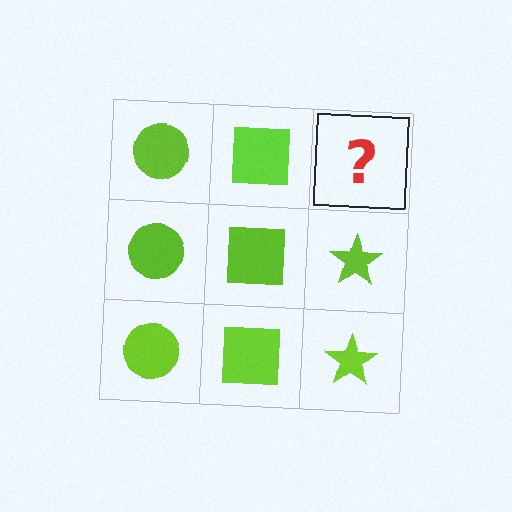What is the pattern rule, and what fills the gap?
The rule is that each column has a consistent shape. The gap should be filled with a lime star.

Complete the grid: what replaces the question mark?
The question mark should be replaced with a lime star.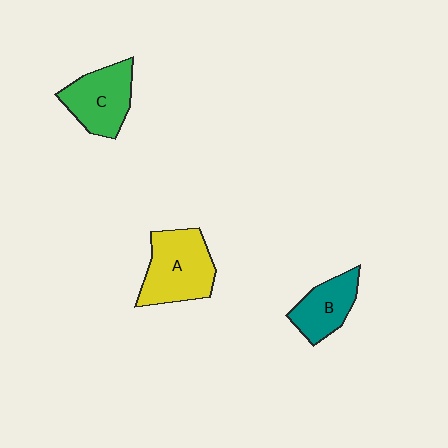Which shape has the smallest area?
Shape B (teal).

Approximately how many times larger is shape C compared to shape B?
Approximately 1.2 times.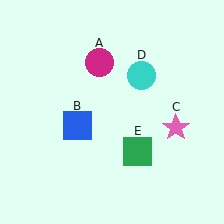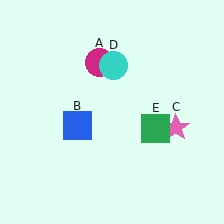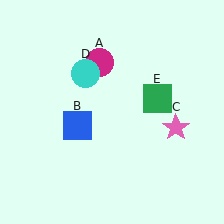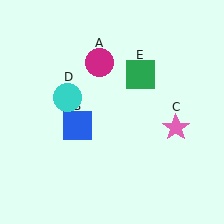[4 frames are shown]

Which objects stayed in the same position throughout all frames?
Magenta circle (object A) and blue square (object B) and pink star (object C) remained stationary.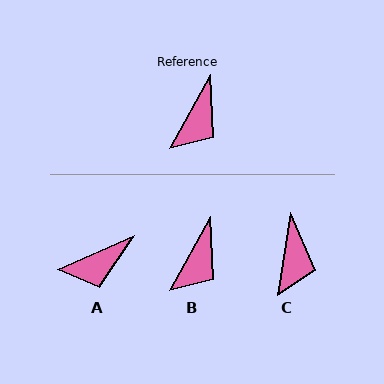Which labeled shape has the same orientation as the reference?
B.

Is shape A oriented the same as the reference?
No, it is off by about 37 degrees.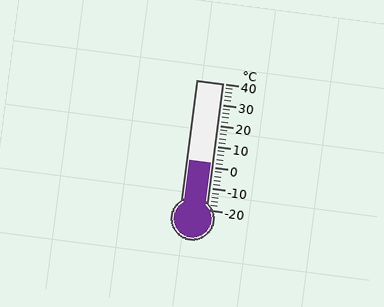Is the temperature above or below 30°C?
The temperature is below 30°C.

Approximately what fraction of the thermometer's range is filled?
The thermometer is filled to approximately 35% of its range.